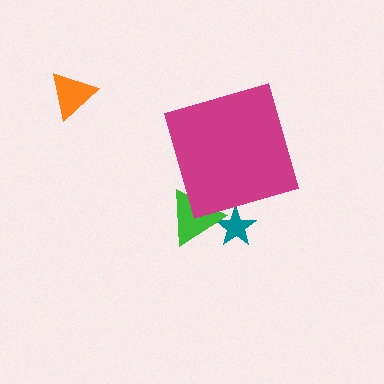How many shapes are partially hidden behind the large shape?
2 shapes are partially hidden.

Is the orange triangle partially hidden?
No, the orange triangle is fully visible.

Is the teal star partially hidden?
Yes, the teal star is partially hidden behind the magenta diamond.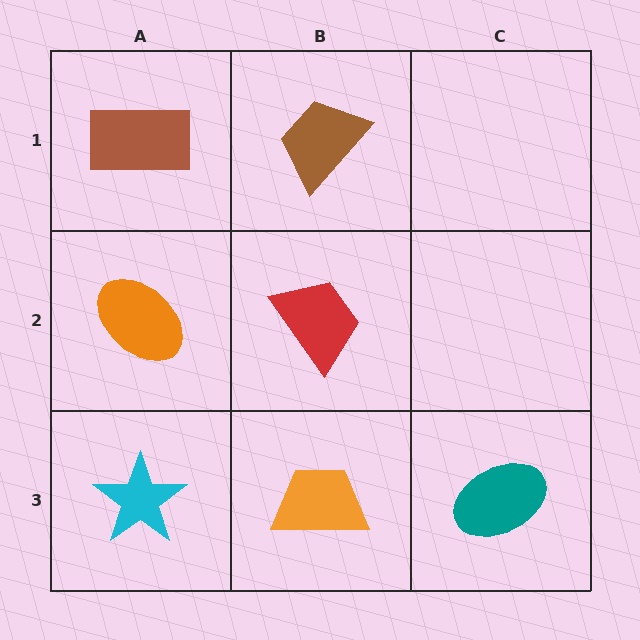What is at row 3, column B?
An orange trapezoid.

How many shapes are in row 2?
2 shapes.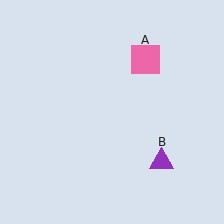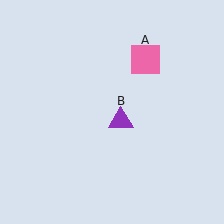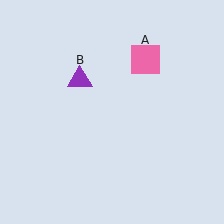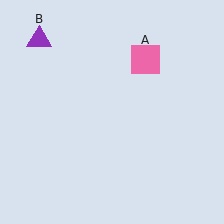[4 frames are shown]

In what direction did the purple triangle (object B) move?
The purple triangle (object B) moved up and to the left.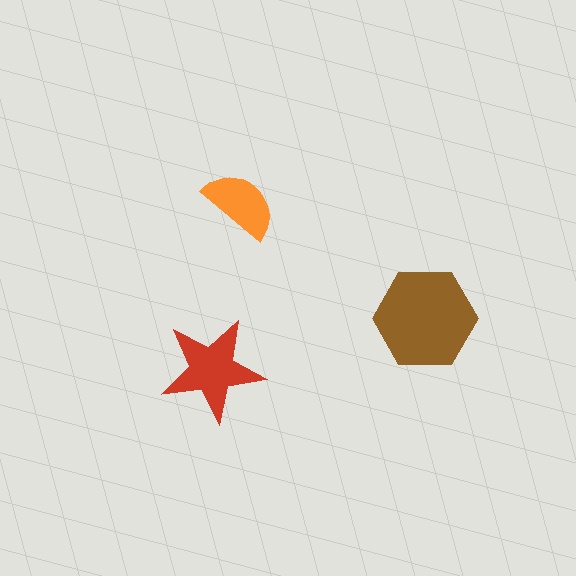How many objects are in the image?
There are 3 objects in the image.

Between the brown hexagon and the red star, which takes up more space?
The brown hexagon.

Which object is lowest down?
The red star is bottommost.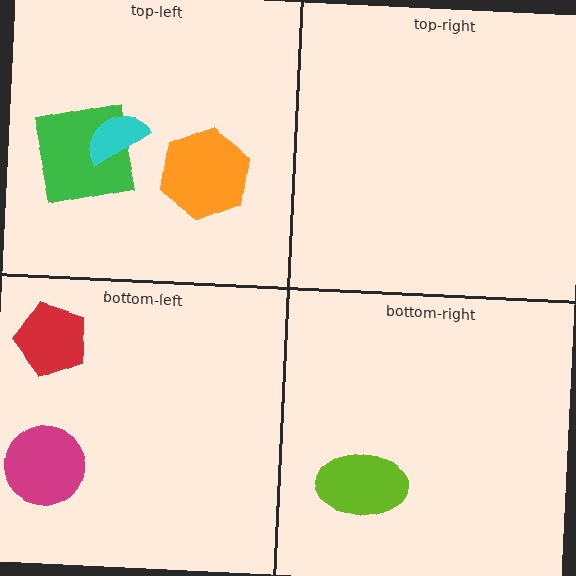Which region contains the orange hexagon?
The top-left region.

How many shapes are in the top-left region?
3.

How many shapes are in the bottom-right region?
1.